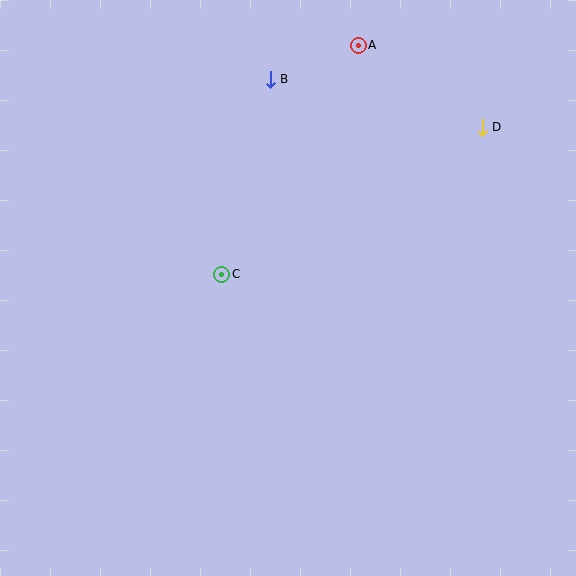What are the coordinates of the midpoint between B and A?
The midpoint between B and A is at (314, 62).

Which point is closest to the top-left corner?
Point B is closest to the top-left corner.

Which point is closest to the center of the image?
Point C at (222, 274) is closest to the center.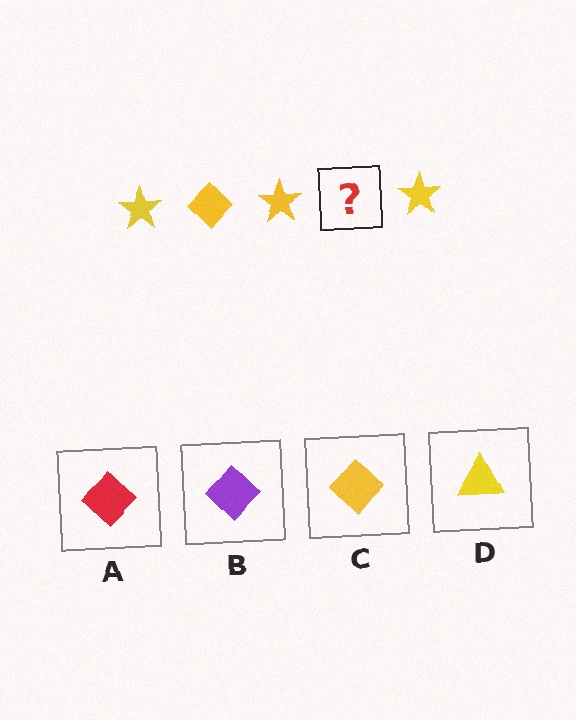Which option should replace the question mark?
Option C.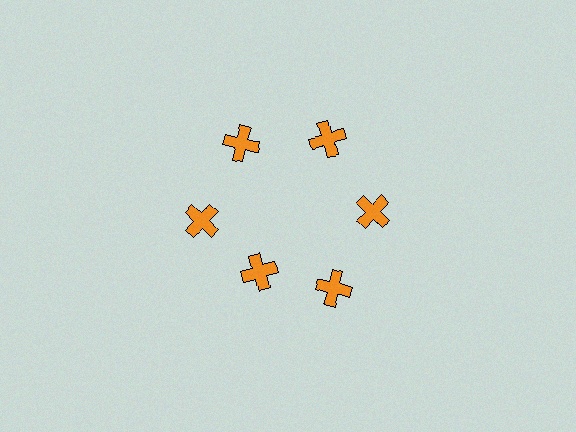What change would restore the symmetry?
The symmetry would be restored by moving it outward, back onto the ring so that all 6 crosses sit at equal angles and equal distance from the center.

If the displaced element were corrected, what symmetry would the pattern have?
It would have 6-fold rotational symmetry — the pattern would map onto itself every 60 degrees.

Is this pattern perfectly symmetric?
No. The 6 orange crosses are arranged in a ring, but one element near the 7 o'clock position is pulled inward toward the center, breaking the 6-fold rotational symmetry.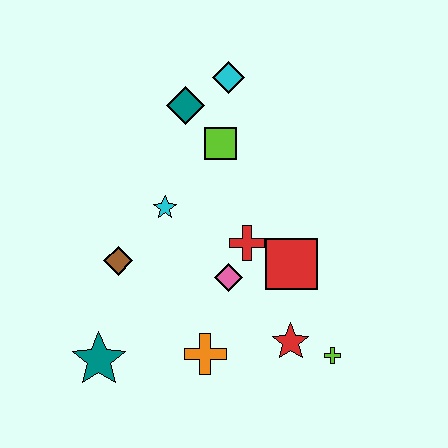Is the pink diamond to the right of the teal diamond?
Yes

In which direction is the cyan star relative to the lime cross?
The cyan star is to the left of the lime cross.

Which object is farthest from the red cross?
The teal star is farthest from the red cross.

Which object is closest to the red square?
The red cross is closest to the red square.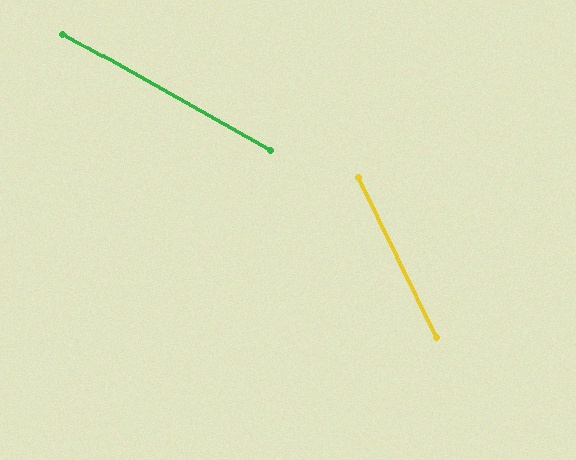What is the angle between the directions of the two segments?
Approximately 35 degrees.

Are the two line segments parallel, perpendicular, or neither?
Neither parallel nor perpendicular — they differ by about 35°.